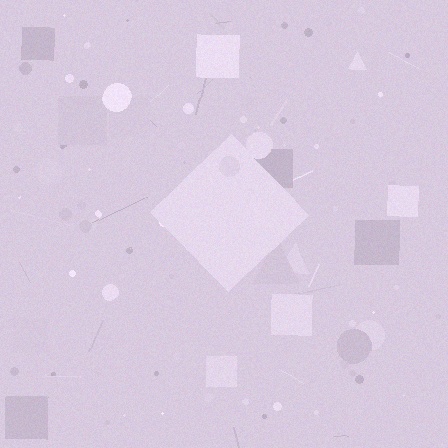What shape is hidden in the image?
A diamond is hidden in the image.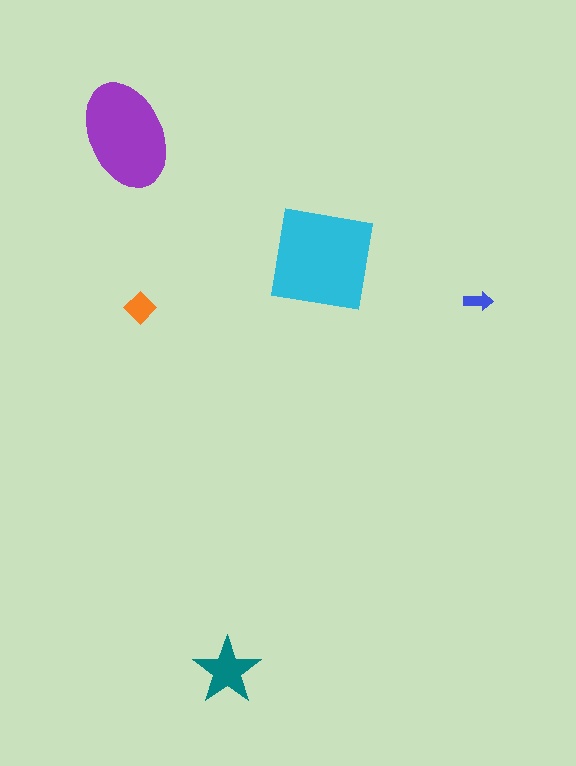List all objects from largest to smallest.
The cyan square, the purple ellipse, the teal star, the orange diamond, the blue arrow.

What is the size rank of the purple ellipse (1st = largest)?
2nd.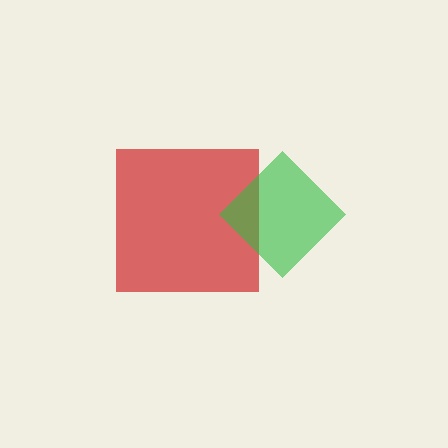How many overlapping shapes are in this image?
There are 2 overlapping shapes in the image.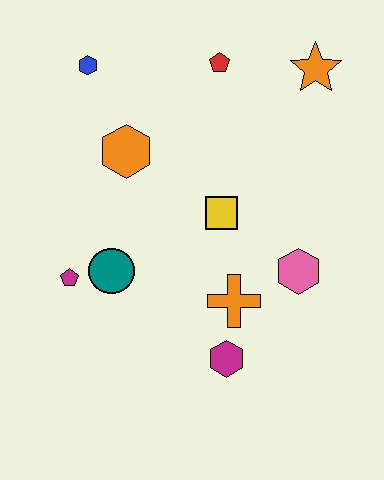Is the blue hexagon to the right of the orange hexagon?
No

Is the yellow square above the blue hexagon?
No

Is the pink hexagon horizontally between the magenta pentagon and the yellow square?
No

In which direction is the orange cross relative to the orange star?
The orange cross is below the orange star.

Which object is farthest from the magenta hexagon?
The blue hexagon is farthest from the magenta hexagon.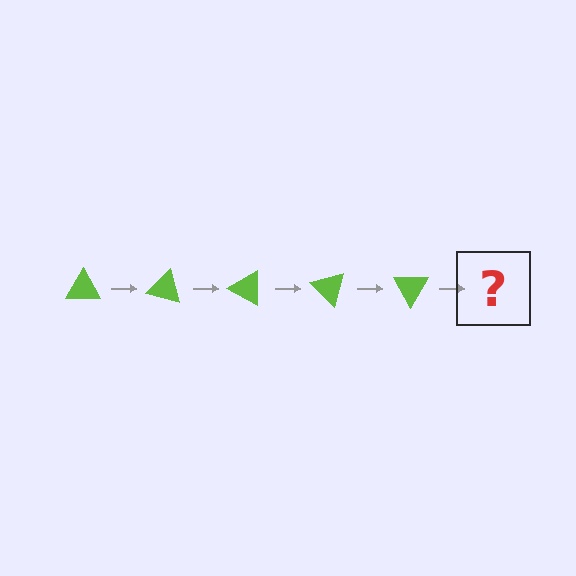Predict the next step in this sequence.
The next step is a lime triangle rotated 75 degrees.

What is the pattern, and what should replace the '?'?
The pattern is that the triangle rotates 15 degrees each step. The '?' should be a lime triangle rotated 75 degrees.